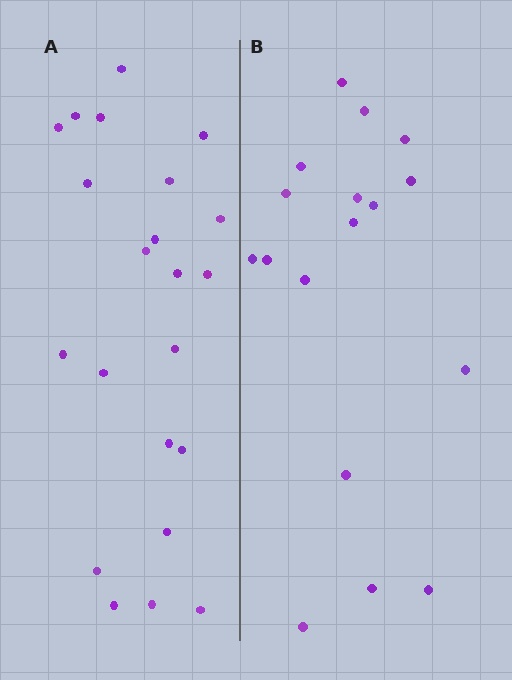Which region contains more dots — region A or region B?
Region A (the left region) has more dots.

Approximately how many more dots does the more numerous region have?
Region A has about 5 more dots than region B.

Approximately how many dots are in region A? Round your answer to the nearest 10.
About 20 dots. (The exact count is 22, which rounds to 20.)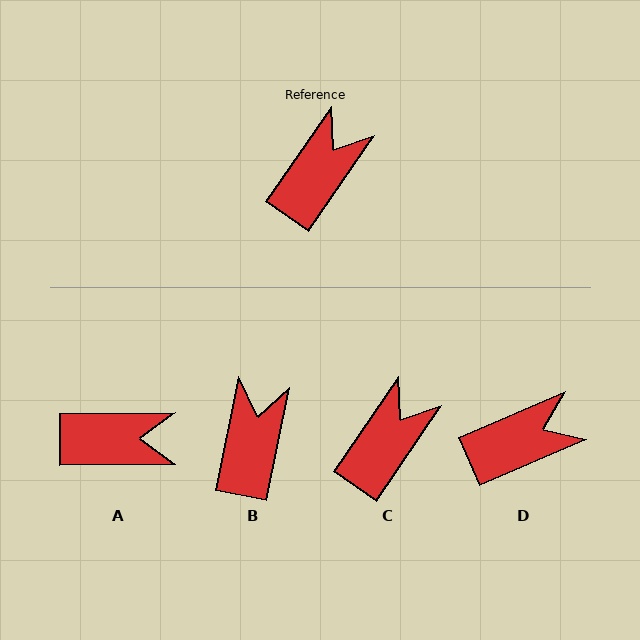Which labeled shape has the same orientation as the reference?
C.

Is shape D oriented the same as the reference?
No, it is off by about 32 degrees.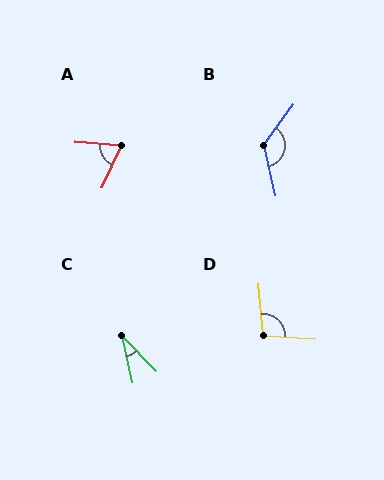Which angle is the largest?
B, at approximately 132 degrees.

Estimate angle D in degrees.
Approximately 99 degrees.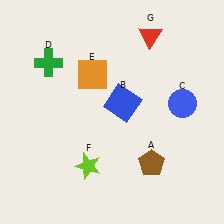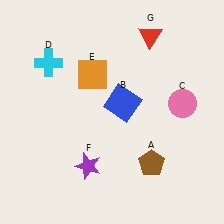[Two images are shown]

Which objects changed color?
C changed from blue to pink. D changed from green to cyan. F changed from lime to purple.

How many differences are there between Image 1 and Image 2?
There are 3 differences between the two images.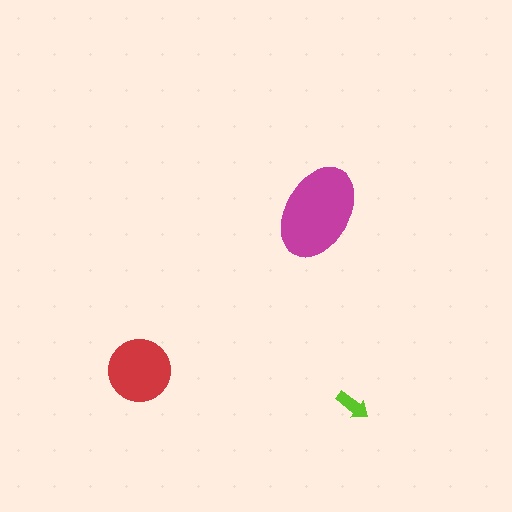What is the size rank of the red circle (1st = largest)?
2nd.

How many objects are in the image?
There are 3 objects in the image.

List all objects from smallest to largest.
The lime arrow, the red circle, the magenta ellipse.